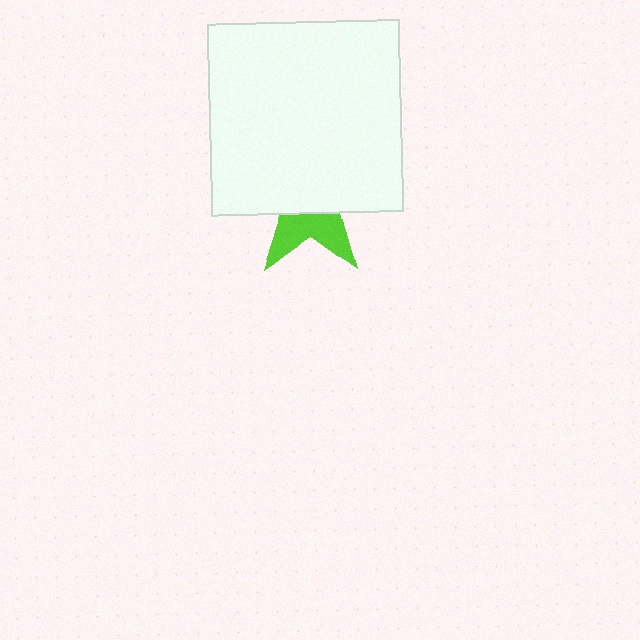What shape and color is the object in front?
The object in front is a white square.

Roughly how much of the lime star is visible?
A small part of it is visible (roughly 37%).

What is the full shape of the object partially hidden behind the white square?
The partially hidden object is a lime star.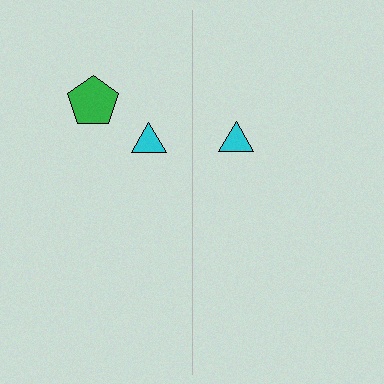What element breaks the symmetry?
A green pentagon is missing from the right side.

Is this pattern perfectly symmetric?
No, the pattern is not perfectly symmetric. A green pentagon is missing from the right side.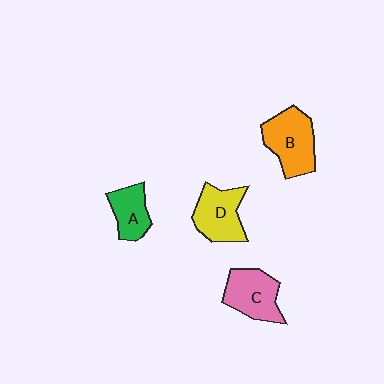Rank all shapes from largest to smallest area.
From largest to smallest: B (orange), C (pink), D (yellow), A (green).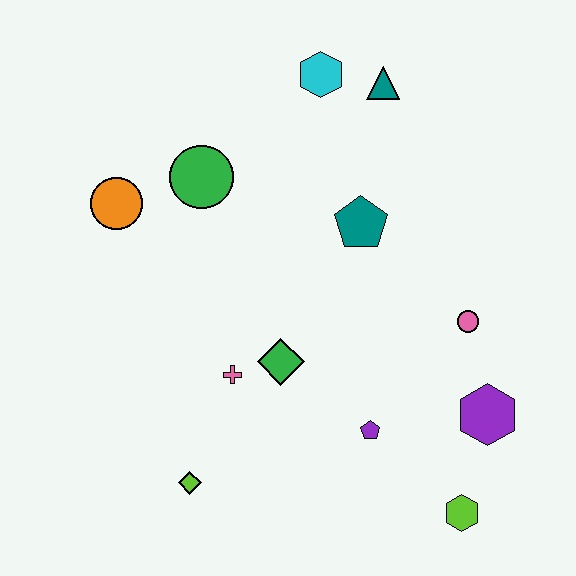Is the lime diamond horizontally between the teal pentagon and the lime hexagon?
No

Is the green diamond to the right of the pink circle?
No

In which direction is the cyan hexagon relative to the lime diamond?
The cyan hexagon is above the lime diamond.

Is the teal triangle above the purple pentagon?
Yes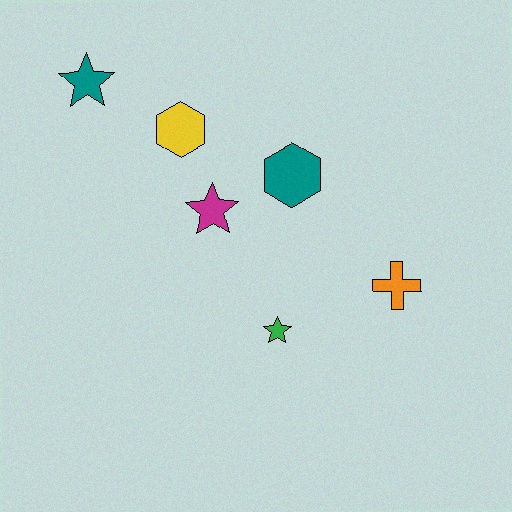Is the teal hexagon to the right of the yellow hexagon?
Yes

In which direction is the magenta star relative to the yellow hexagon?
The magenta star is below the yellow hexagon.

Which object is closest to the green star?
The orange cross is closest to the green star.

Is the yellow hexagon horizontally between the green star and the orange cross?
No